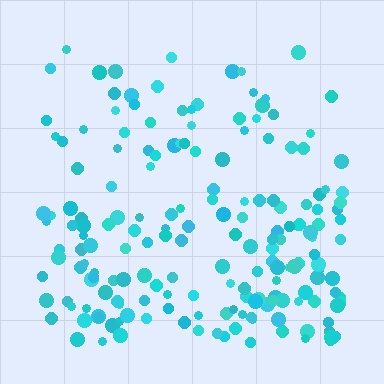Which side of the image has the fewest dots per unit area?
The top.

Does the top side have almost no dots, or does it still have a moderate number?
Still a moderate number, just noticeably fewer than the bottom.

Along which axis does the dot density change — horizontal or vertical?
Vertical.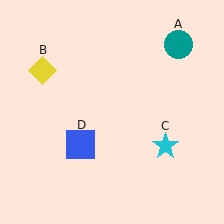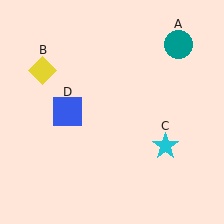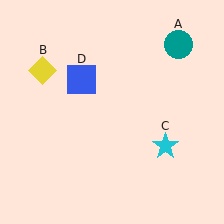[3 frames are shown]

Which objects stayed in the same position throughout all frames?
Teal circle (object A) and yellow diamond (object B) and cyan star (object C) remained stationary.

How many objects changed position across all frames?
1 object changed position: blue square (object D).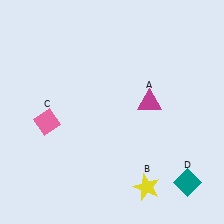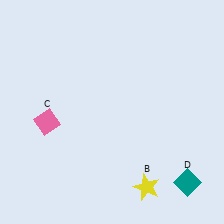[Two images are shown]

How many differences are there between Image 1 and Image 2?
There is 1 difference between the two images.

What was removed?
The magenta triangle (A) was removed in Image 2.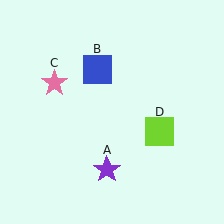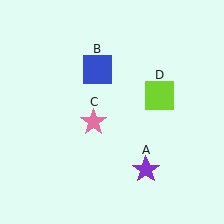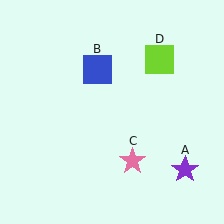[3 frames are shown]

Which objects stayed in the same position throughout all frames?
Blue square (object B) remained stationary.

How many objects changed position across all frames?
3 objects changed position: purple star (object A), pink star (object C), lime square (object D).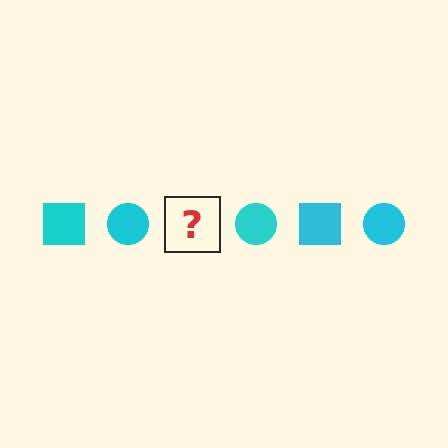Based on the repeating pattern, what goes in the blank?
The blank should be a cyan square.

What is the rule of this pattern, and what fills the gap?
The rule is that the pattern cycles through square, circle shapes in cyan. The gap should be filled with a cyan square.